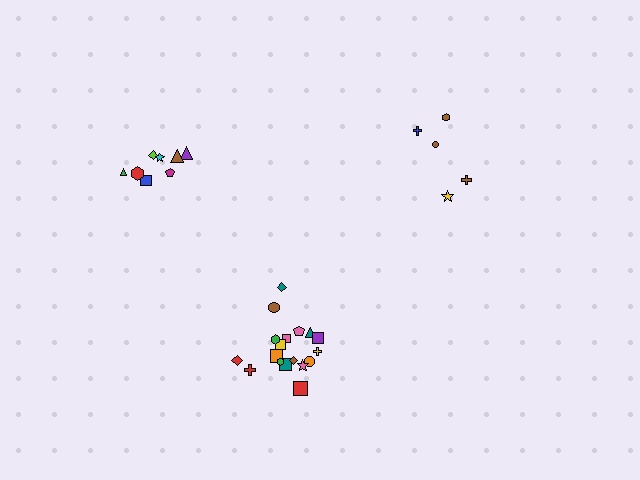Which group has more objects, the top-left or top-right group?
The top-left group.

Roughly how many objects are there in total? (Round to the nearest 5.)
Roughly 30 objects in total.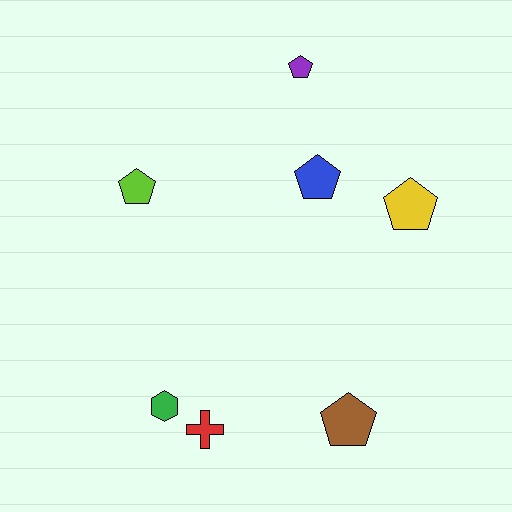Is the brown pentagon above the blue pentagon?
No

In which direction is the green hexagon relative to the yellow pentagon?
The green hexagon is to the left of the yellow pentagon.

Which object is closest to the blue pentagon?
The yellow pentagon is closest to the blue pentagon.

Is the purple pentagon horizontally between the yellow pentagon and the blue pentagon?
No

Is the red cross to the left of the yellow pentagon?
Yes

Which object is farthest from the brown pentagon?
The purple pentagon is farthest from the brown pentagon.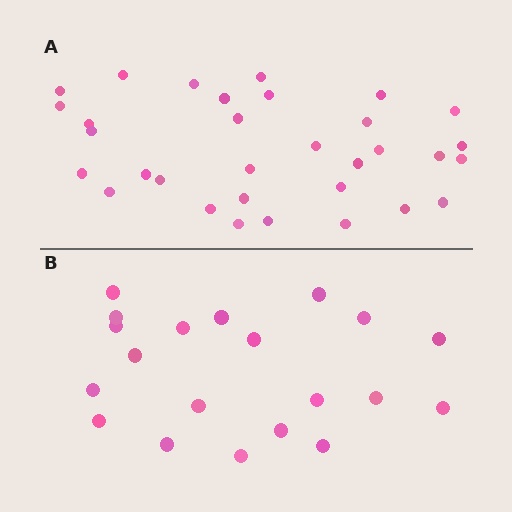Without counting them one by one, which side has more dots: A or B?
Region A (the top region) has more dots.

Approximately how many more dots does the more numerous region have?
Region A has roughly 12 or so more dots than region B.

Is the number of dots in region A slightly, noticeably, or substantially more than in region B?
Region A has substantially more. The ratio is roughly 1.6 to 1.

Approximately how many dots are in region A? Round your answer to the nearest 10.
About 30 dots. (The exact count is 32, which rounds to 30.)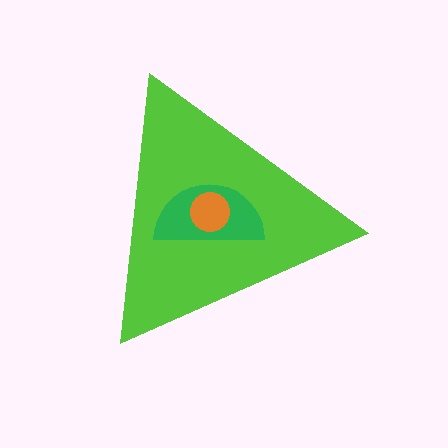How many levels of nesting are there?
3.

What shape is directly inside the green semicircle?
The orange circle.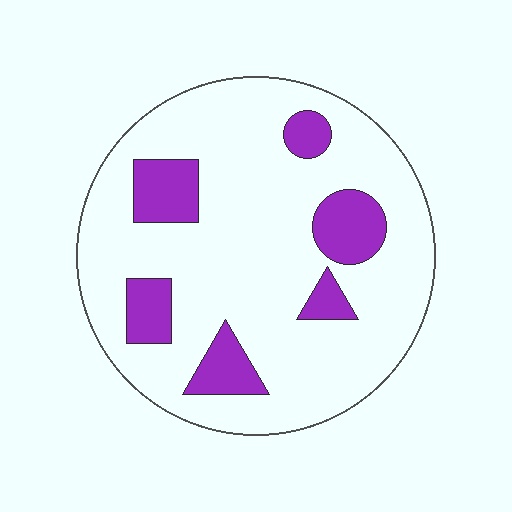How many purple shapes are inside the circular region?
6.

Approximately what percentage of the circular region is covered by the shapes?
Approximately 20%.